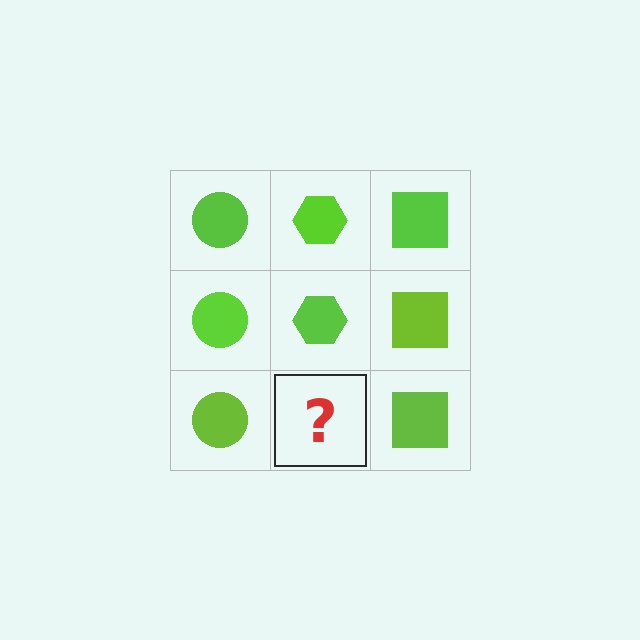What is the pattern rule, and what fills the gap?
The rule is that each column has a consistent shape. The gap should be filled with a lime hexagon.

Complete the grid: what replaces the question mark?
The question mark should be replaced with a lime hexagon.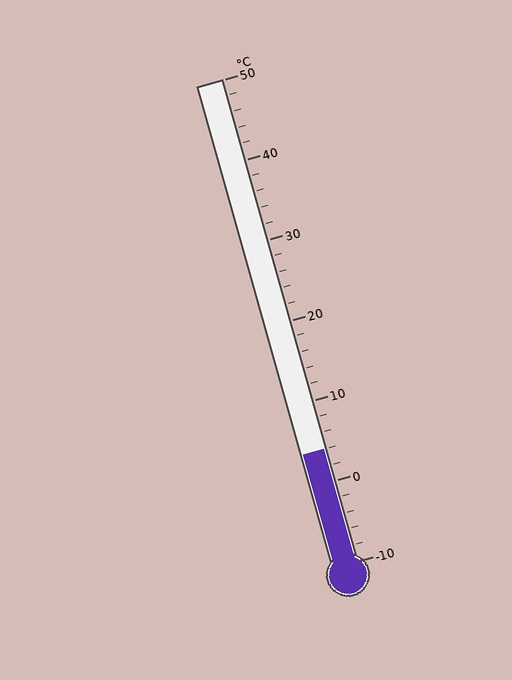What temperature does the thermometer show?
The thermometer shows approximately 4°C.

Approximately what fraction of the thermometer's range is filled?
The thermometer is filled to approximately 25% of its range.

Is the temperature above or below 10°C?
The temperature is below 10°C.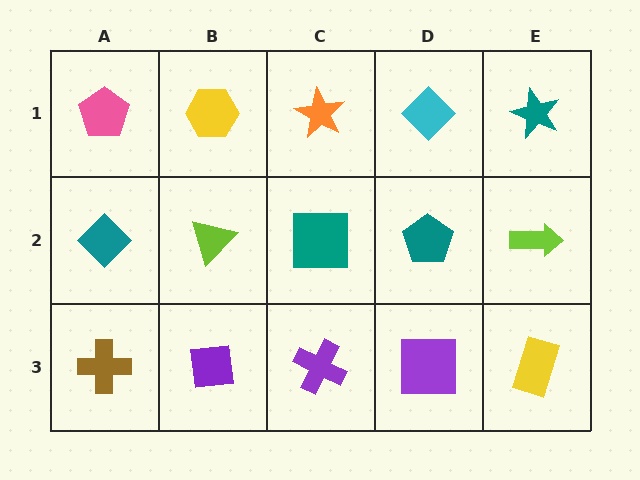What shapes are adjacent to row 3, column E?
A lime arrow (row 2, column E), a purple square (row 3, column D).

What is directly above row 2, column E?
A teal star.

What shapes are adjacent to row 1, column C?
A teal square (row 2, column C), a yellow hexagon (row 1, column B), a cyan diamond (row 1, column D).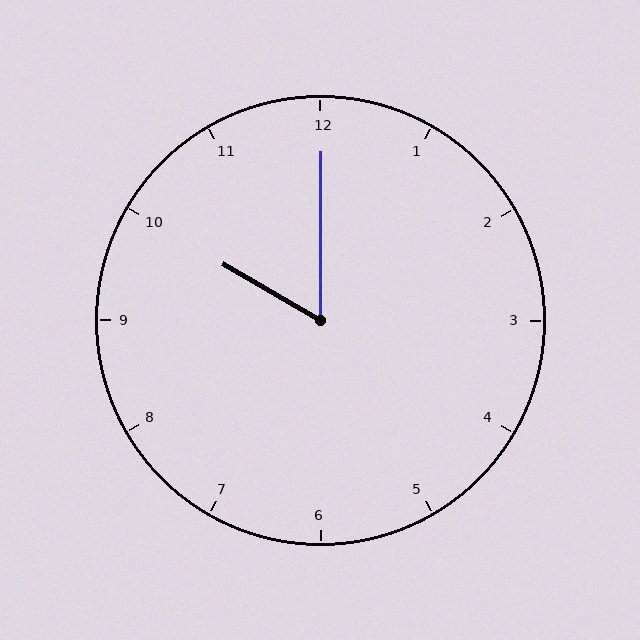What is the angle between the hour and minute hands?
Approximately 60 degrees.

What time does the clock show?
10:00.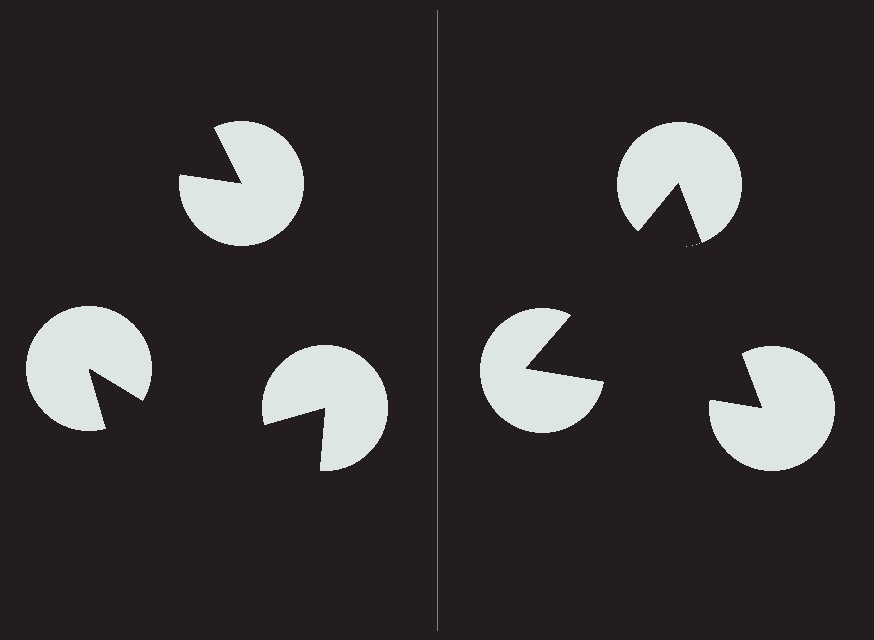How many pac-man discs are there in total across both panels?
6 — 3 on each side.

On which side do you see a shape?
An illusory triangle appears on the right side. On the left side the wedge cuts are rotated, so no coherent shape forms.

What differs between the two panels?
The pac-man discs are positioned identically on both sides; only the wedge orientations differ. On the right they align to a triangle; on the left they are misaligned.